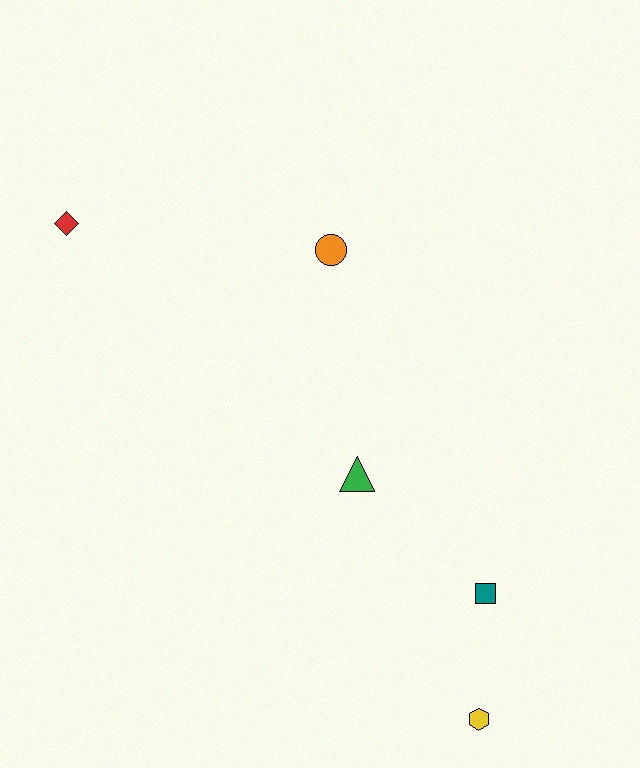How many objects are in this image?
There are 5 objects.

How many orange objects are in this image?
There is 1 orange object.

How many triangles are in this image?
There is 1 triangle.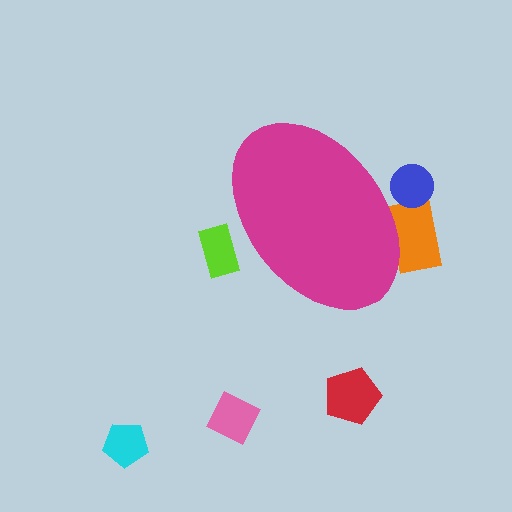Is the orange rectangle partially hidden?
Yes, the orange rectangle is partially hidden behind the magenta ellipse.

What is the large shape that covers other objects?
A magenta ellipse.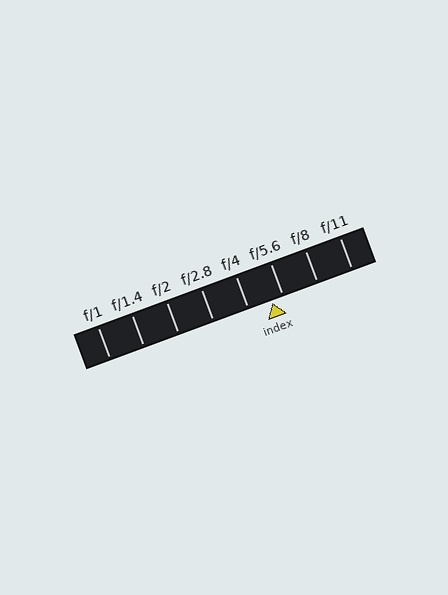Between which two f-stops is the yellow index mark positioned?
The index mark is between f/4 and f/5.6.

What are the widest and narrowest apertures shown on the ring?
The widest aperture shown is f/1 and the narrowest is f/11.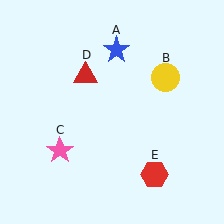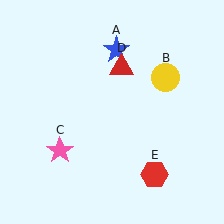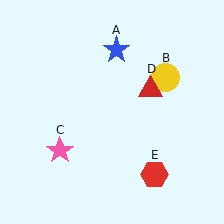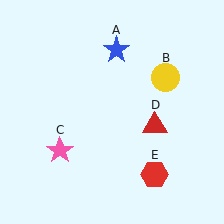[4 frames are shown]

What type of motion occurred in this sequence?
The red triangle (object D) rotated clockwise around the center of the scene.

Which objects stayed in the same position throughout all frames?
Blue star (object A) and yellow circle (object B) and pink star (object C) and red hexagon (object E) remained stationary.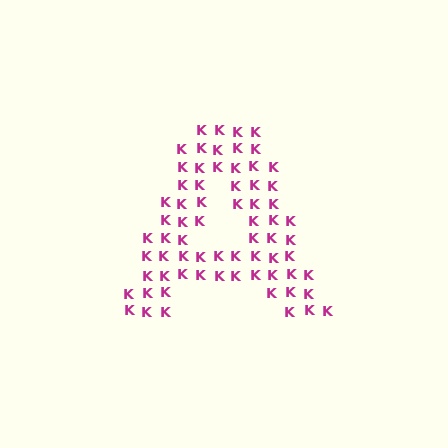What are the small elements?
The small elements are letter K's.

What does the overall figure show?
The overall figure shows the letter A.